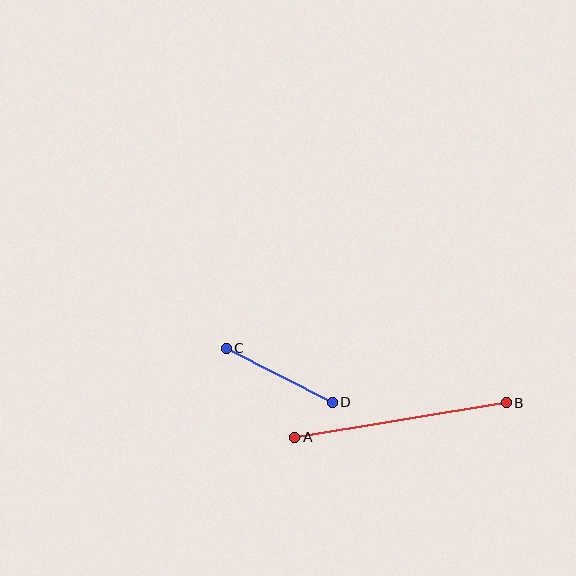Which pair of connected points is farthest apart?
Points A and B are farthest apart.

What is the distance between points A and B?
The distance is approximately 214 pixels.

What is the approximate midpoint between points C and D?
The midpoint is at approximately (279, 375) pixels.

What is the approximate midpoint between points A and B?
The midpoint is at approximately (400, 420) pixels.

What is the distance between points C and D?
The distance is approximately 119 pixels.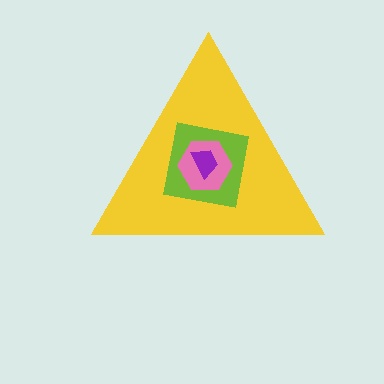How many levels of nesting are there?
4.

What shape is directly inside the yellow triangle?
The lime square.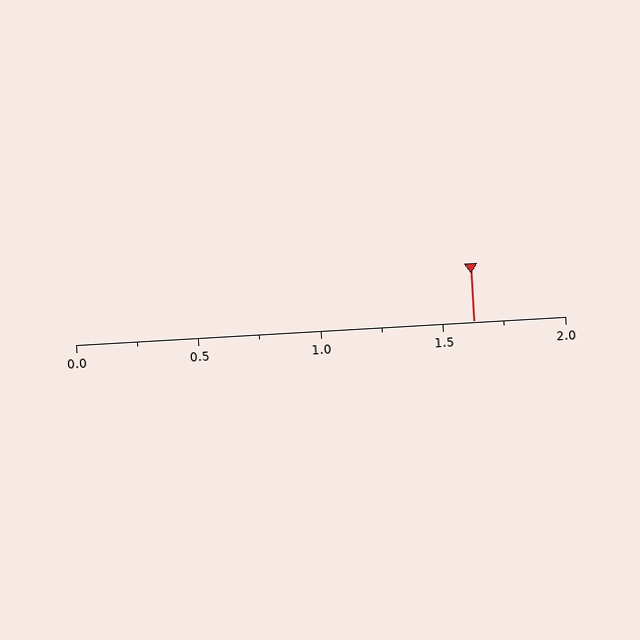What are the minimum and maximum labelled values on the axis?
The axis runs from 0.0 to 2.0.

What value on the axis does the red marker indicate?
The marker indicates approximately 1.62.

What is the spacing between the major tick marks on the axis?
The major ticks are spaced 0.5 apart.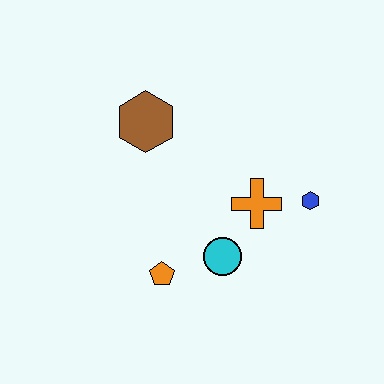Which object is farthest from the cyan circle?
The brown hexagon is farthest from the cyan circle.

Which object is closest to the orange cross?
The blue hexagon is closest to the orange cross.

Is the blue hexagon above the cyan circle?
Yes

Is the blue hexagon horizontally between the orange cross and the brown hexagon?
No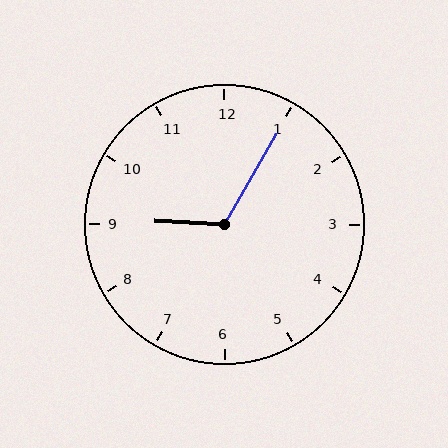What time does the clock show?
9:05.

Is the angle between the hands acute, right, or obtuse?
It is obtuse.